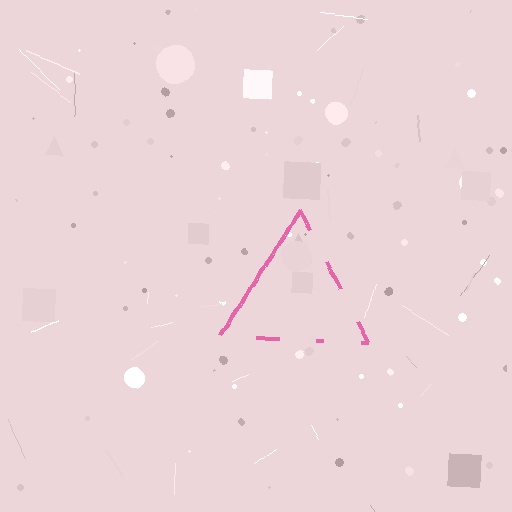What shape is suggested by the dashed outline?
The dashed outline suggests a triangle.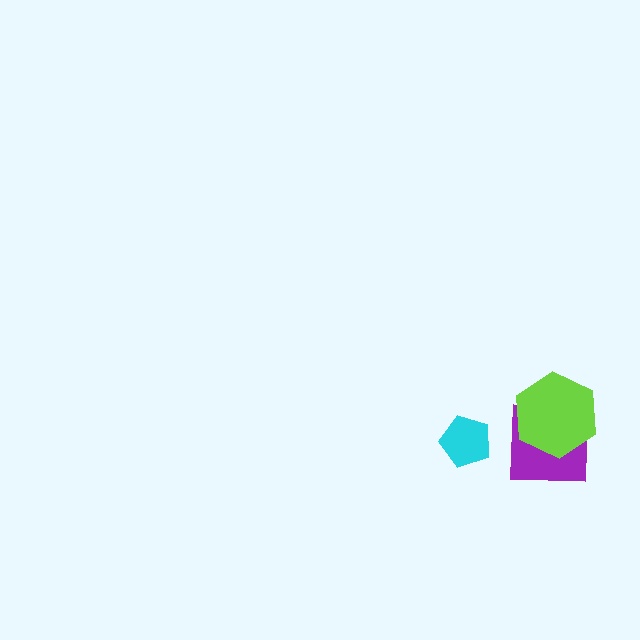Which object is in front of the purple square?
The lime hexagon is in front of the purple square.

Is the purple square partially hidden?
Yes, it is partially covered by another shape.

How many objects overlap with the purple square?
1 object overlaps with the purple square.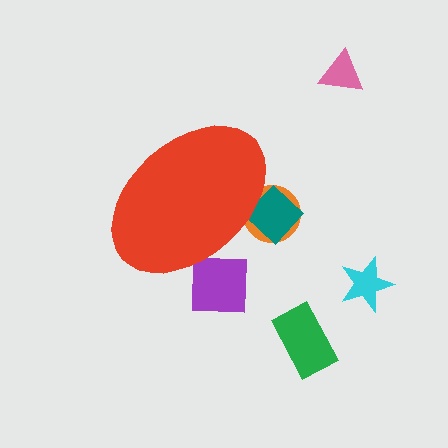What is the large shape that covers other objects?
A red ellipse.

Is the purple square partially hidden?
Yes, the purple square is partially hidden behind the red ellipse.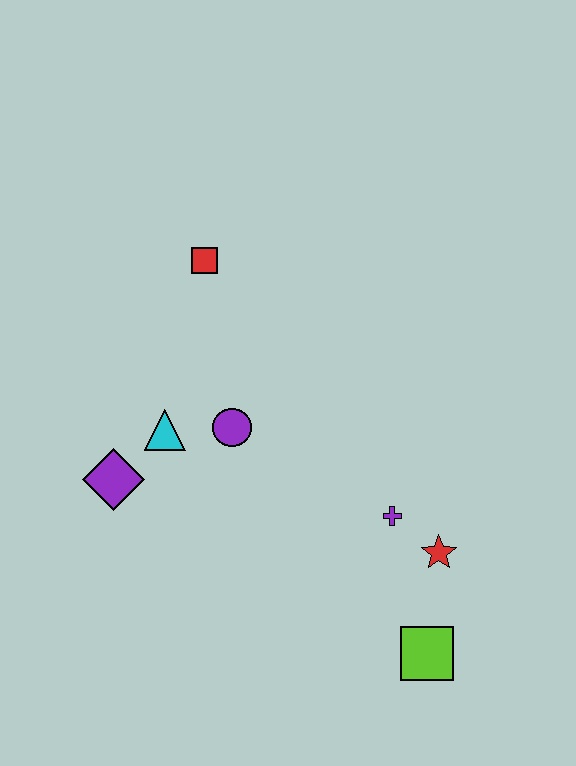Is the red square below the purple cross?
No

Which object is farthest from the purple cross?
The red square is farthest from the purple cross.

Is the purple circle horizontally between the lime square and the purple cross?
No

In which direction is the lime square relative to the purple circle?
The lime square is below the purple circle.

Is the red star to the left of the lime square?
No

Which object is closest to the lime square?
The red star is closest to the lime square.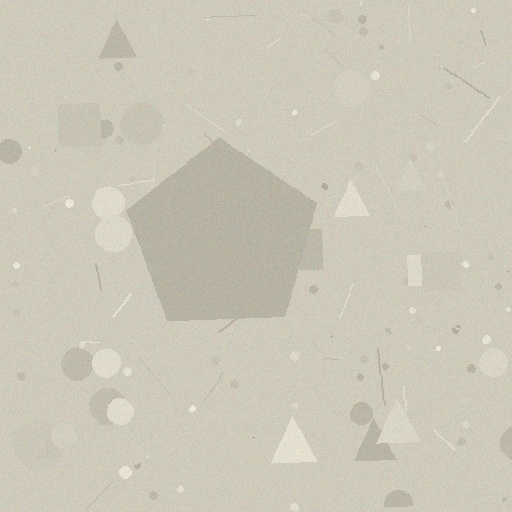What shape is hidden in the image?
A pentagon is hidden in the image.